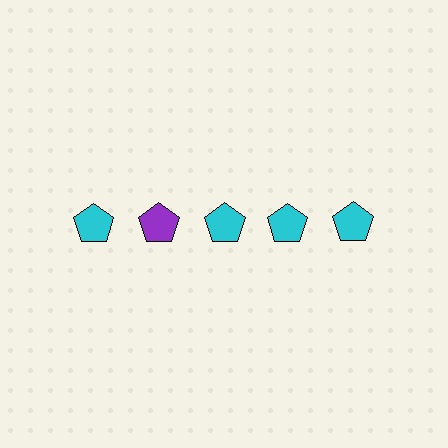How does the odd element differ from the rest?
It has a different color: purple instead of cyan.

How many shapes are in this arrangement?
There are 5 shapes arranged in a grid pattern.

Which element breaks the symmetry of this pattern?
The purple pentagon in the top row, second from left column breaks the symmetry. All other shapes are cyan pentagons.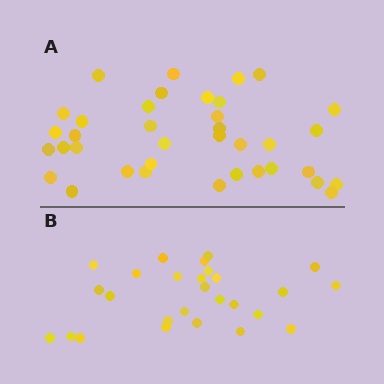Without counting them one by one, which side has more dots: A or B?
Region A (the top region) has more dots.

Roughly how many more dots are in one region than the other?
Region A has roughly 10 or so more dots than region B.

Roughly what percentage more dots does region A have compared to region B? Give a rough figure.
About 35% more.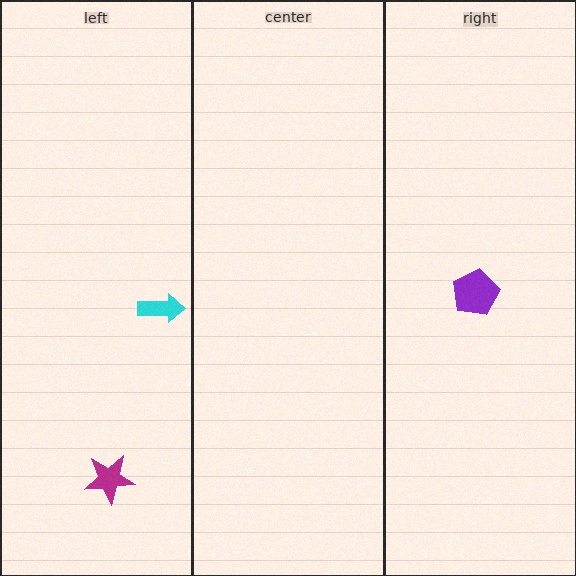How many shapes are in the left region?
2.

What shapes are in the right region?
The purple pentagon.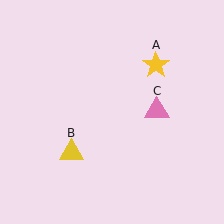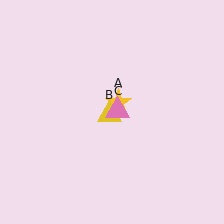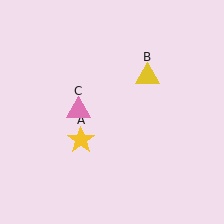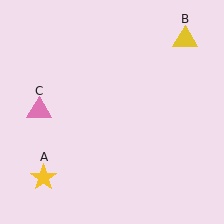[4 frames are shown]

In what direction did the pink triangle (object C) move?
The pink triangle (object C) moved left.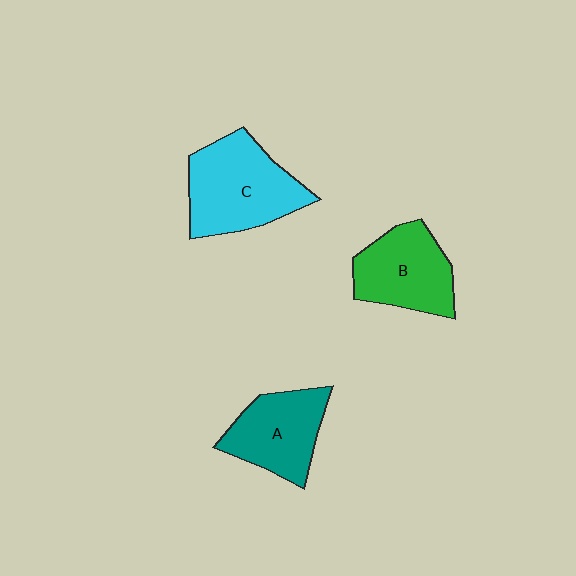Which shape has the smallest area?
Shape A (teal).